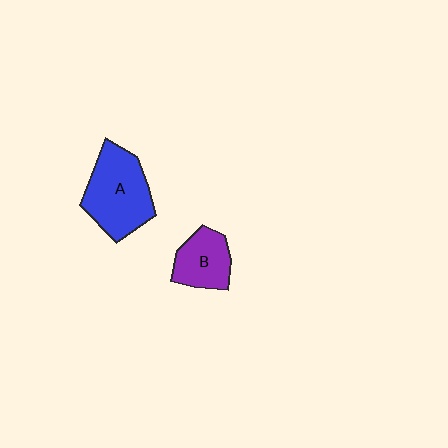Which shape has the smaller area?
Shape B (purple).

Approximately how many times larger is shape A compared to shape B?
Approximately 1.6 times.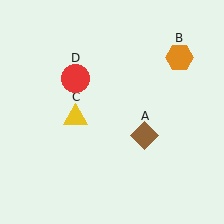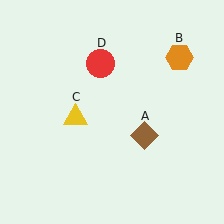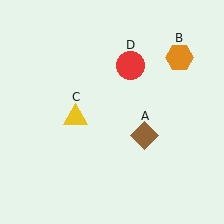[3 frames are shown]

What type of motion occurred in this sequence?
The red circle (object D) rotated clockwise around the center of the scene.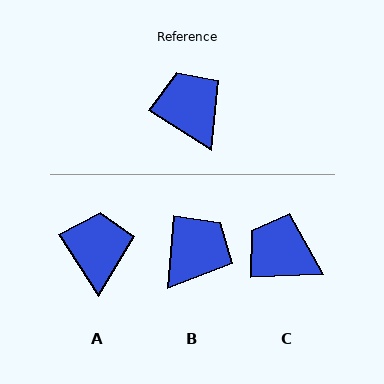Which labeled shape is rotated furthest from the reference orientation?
B, about 63 degrees away.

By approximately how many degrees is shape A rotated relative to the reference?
Approximately 25 degrees clockwise.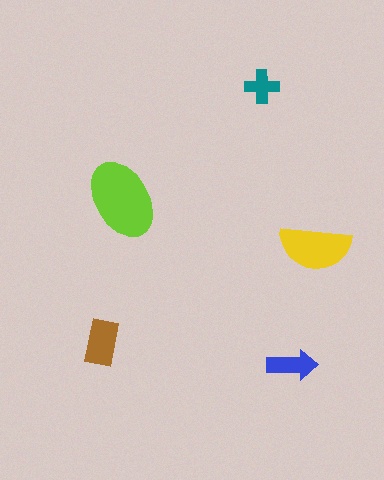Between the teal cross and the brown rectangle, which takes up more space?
The brown rectangle.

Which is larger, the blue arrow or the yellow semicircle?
The yellow semicircle.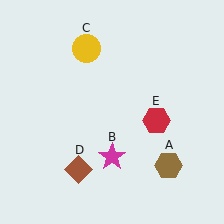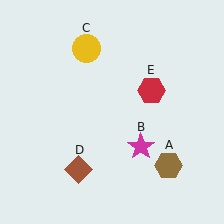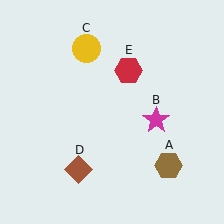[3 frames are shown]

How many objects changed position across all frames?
2 objects changed position: magenta star (object B), red hexagon (object E).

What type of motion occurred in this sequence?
The magenta star (object B), red hexagon (object E) rotated counterclockwise around the center of the scene.